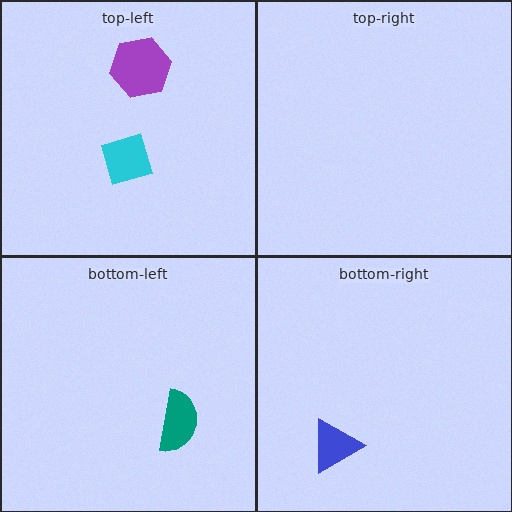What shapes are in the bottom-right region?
The blue triangle.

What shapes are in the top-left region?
The purple hexagon, the cyan diamond.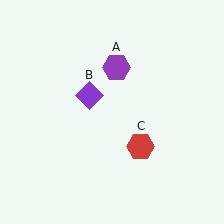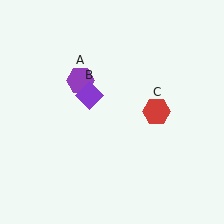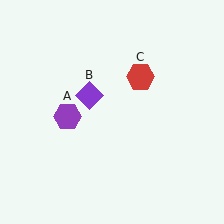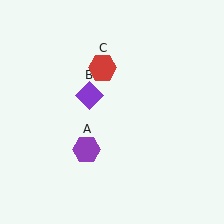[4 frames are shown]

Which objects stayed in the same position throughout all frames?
Purple diamond (object B) remained stationary.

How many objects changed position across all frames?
2 objects changed position: purple hexagon (object A), red hexagon (object C).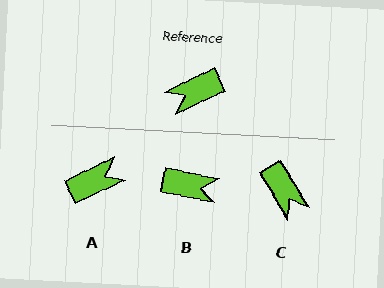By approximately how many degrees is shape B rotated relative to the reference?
Approximately 143 degrees counter-clockwise.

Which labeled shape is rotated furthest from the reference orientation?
A, about 180 degrees away.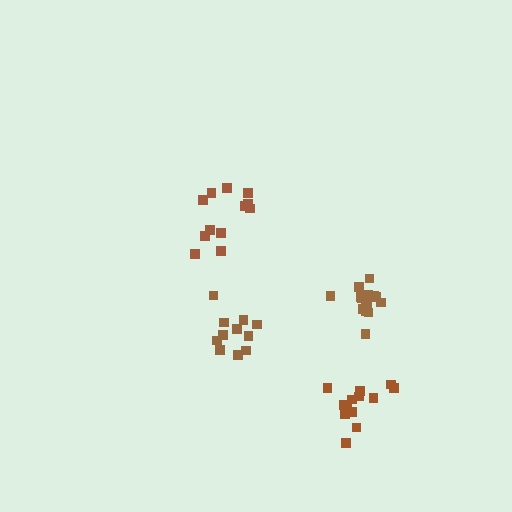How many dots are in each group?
Group 1: 16 dots, Group 2: 11 dots, Group 3: 13 dots, Group 4: 12 dots (52 total).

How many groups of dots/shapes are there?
There are 4 groups.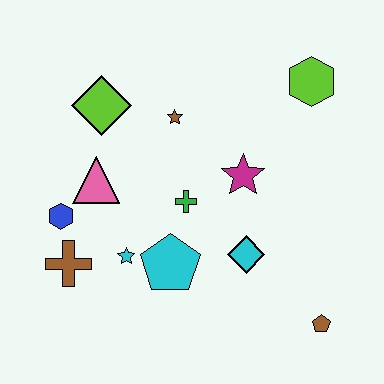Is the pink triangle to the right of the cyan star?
No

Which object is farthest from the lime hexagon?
The brown cross is farthest from the lime hexagon.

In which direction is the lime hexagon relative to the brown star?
The lime hexagon is to the right of the brown star.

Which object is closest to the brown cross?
The blue hexagon is closest to the brown cross.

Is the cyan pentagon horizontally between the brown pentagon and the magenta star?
No